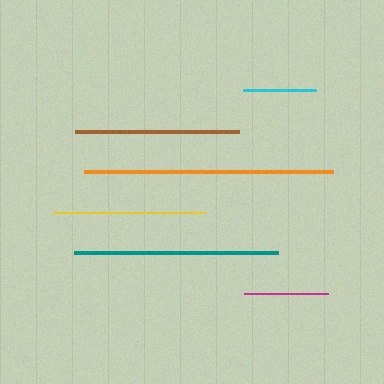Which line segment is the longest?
The orange line is the longest at approximately 249 pixels.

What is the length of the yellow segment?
The yellow segment is approximately 152 pixels long.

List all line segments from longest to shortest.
From longest to shortest: orange, teal, brown, yellow, magenta, cyan.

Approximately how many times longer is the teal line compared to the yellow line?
The teal line is approximately 1.3 times the length of the yellow line.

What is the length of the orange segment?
The orange segment is approximately 249 pixels long.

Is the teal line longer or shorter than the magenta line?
The teal line is longer than the magenta line.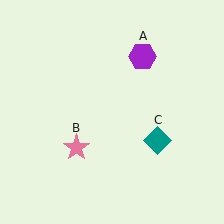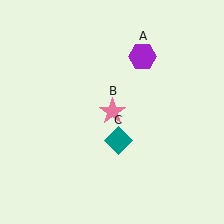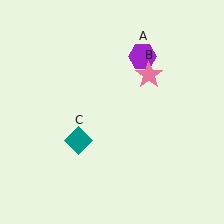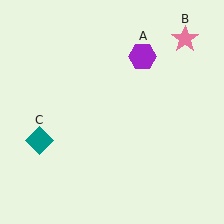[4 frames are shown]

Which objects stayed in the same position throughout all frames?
Purple hexagon (object A) remained stationary.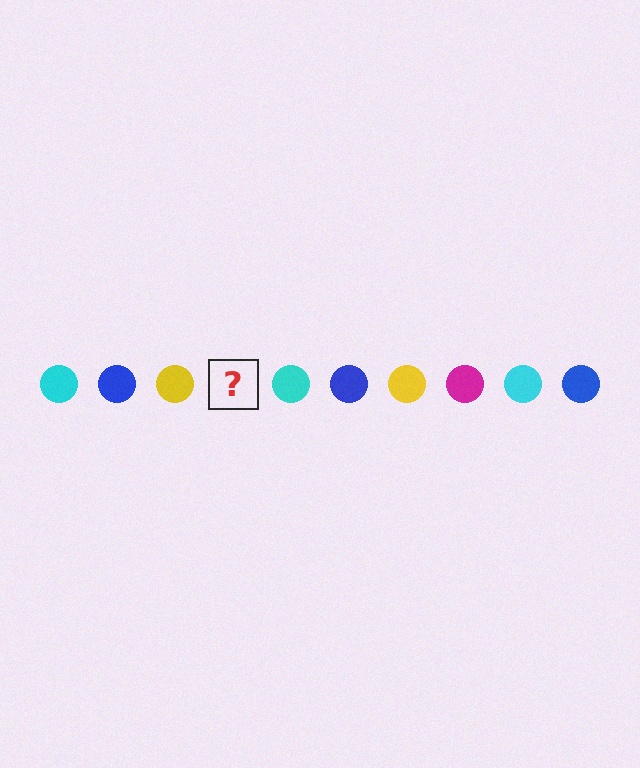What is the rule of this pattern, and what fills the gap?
The rule is that the pattern cycles through cyan, blue, yellow, magenta circles. The gap should be filled with a magenta circle.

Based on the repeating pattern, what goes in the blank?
The blank should be a magenta circle.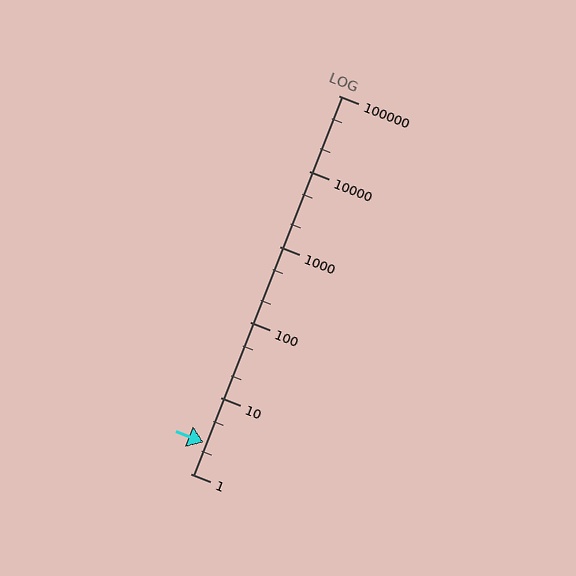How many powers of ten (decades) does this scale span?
The scale spans 5 decades, from 1 to 100000.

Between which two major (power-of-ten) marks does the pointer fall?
The pointer is between 1 and 10.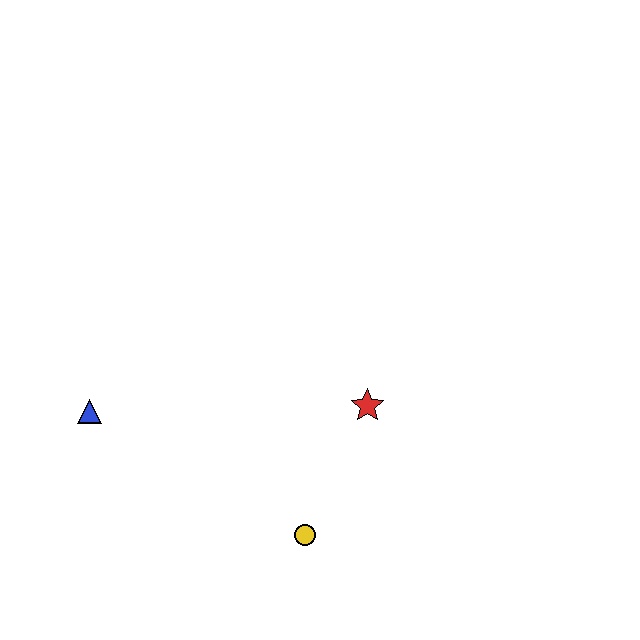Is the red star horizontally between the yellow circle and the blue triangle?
No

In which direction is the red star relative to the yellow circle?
The red star is above the yellow circle.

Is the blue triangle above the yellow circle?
Yes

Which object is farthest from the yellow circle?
The blue triangle is farthest from the yellow circle.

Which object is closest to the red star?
The yellow circle is closest to the red star.